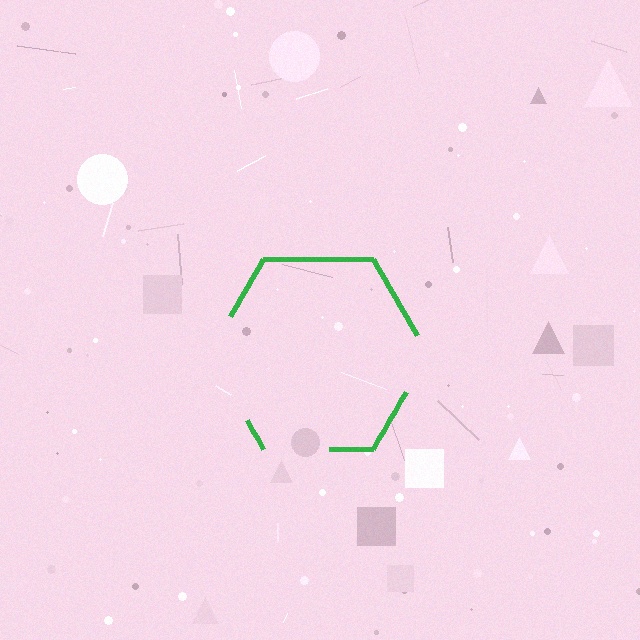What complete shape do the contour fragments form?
The contour fragments form a hexagon.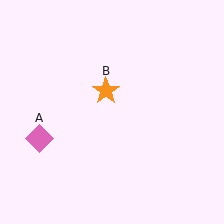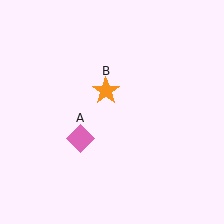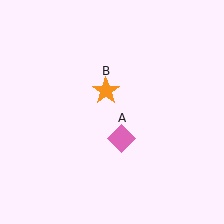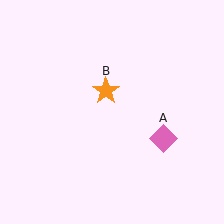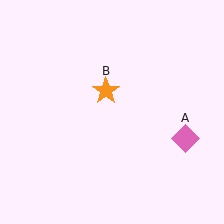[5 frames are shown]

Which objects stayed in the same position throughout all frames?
Orange star (object B) remained stationary.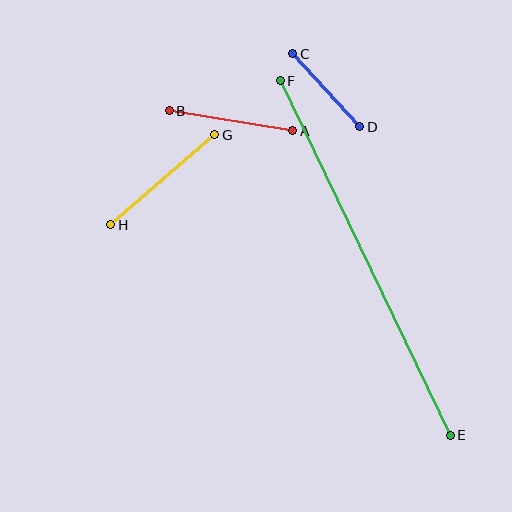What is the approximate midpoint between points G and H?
The midpoint is at approximately (163, 180) pixels.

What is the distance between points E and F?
The distance is approximately 393 pixels.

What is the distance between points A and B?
The distance is approximately 125 pixels.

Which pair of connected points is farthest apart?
Points E and F are farthest apart.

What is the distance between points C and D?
The distance is approximately 99 pixels.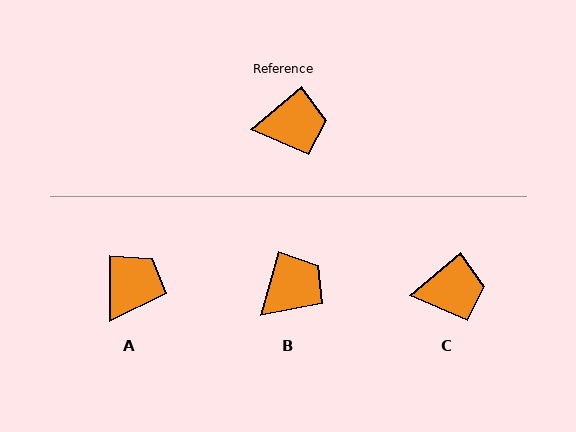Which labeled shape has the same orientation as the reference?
C.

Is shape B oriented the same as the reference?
No, it is off by about 34 degrees.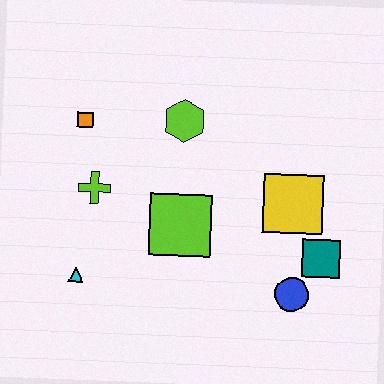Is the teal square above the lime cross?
No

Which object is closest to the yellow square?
The teal square is closest to the yellow square.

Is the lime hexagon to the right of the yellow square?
No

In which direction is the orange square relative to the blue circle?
The orange square is to the left of the blue circle.